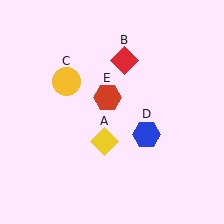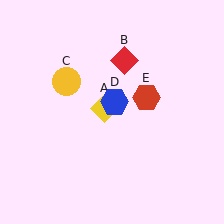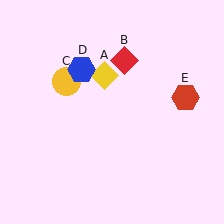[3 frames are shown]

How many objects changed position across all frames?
3 objects changed position: yellow diamond (object A), blue hexagon (object D), red hexagon (object E).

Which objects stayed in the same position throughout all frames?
Red diamond (object B) and yellow circle (object C) remained stationary.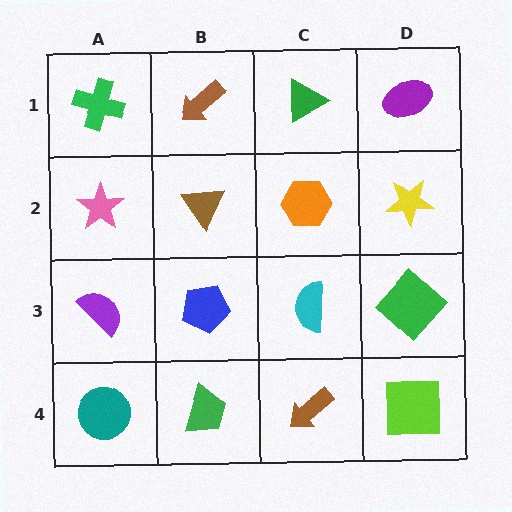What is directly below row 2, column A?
A purple semicircle.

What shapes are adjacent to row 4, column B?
A blue pentagon (row 3, column B), a teal circle (row 4, column A), a brown arrow (row 4, column C).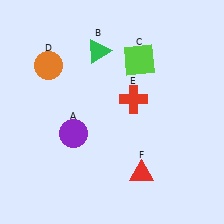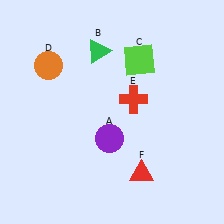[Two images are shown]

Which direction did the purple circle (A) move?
The purple circle (A) moved right.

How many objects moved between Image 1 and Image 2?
1 object moved between the two images.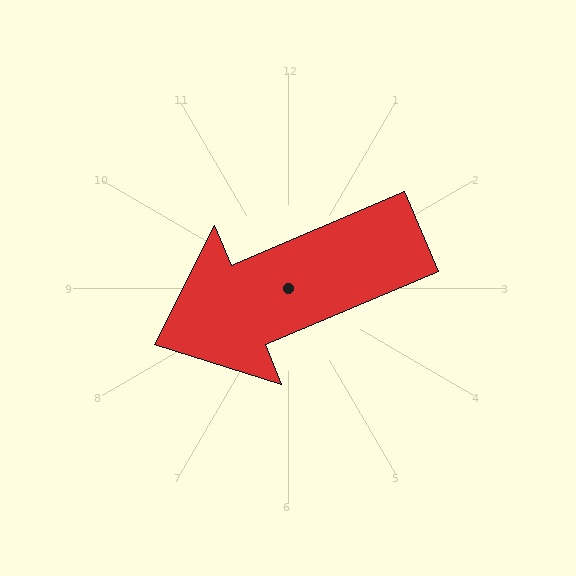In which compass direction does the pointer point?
Southwest.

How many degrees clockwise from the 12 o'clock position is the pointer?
Approximately 247 degrees.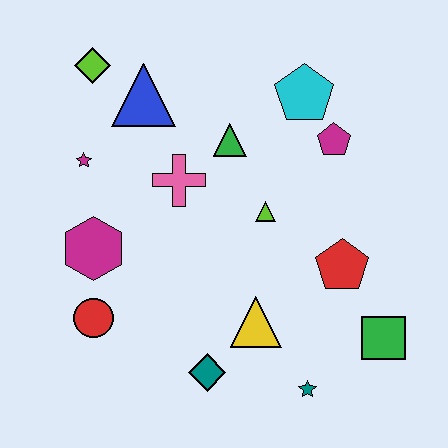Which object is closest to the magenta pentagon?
The cyan pentagon is closest to the magenta pentagon.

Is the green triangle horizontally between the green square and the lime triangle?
No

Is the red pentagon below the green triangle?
Yes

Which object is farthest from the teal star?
The lime diamond is farthest from the teal star.